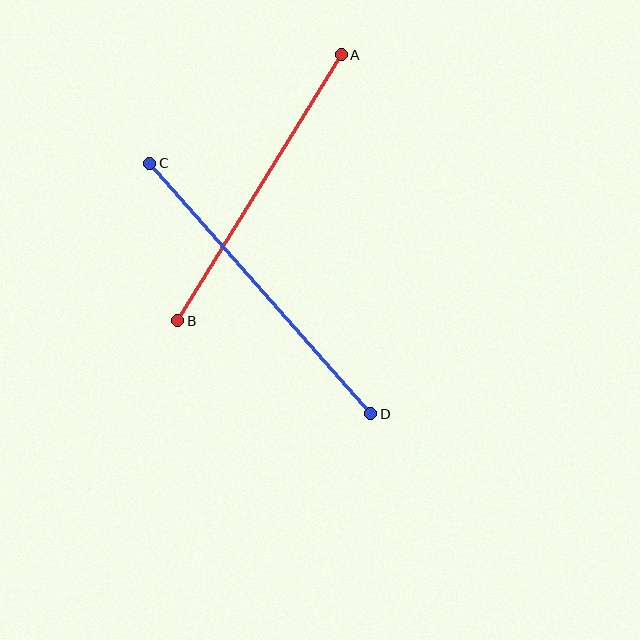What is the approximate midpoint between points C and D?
The midpoint is at approximately (260, 288) pixels.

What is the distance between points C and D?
The distance is approximately 334 pixels.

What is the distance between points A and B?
The distance is approximately 312 pixels.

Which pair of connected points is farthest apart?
Points C and D are farthest apart.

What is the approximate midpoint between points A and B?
The midpoint is at approximately (259, 188) pixels.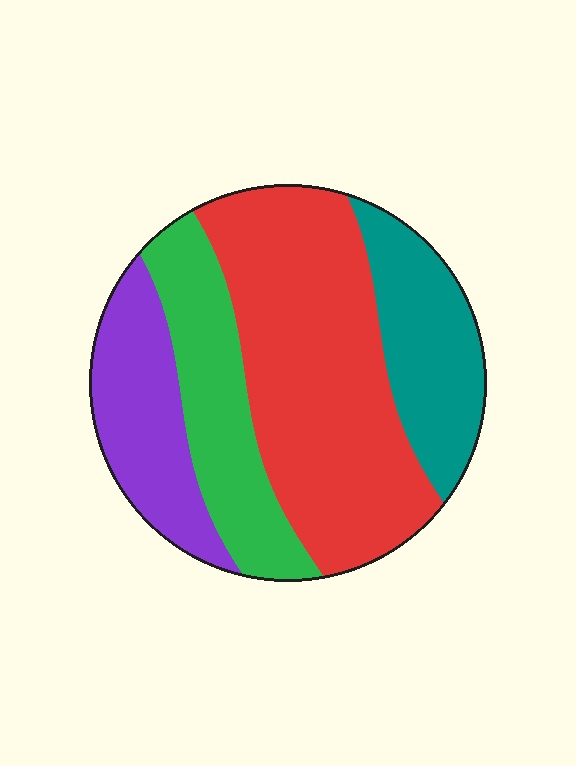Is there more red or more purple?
Red.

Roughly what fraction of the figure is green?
Green covers about 20% of the figure.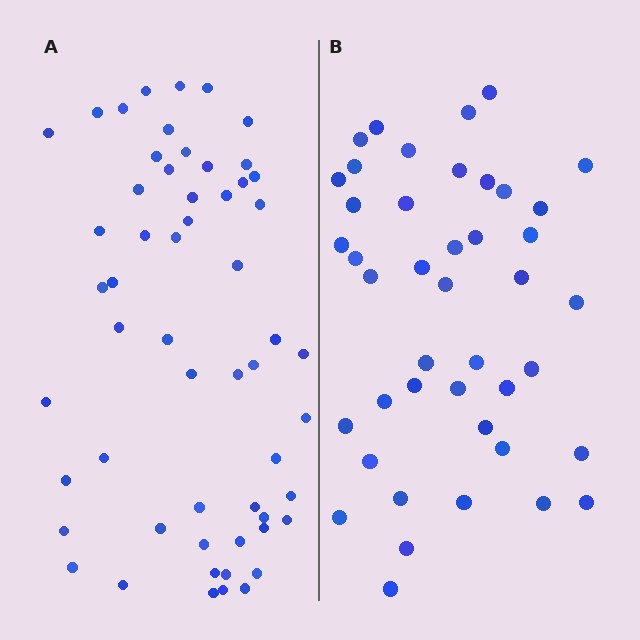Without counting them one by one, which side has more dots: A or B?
Region A (the left region) has more dots.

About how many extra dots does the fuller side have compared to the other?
Region A has approximately 15 more dots than region B.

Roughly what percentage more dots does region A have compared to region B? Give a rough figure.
About 30% more.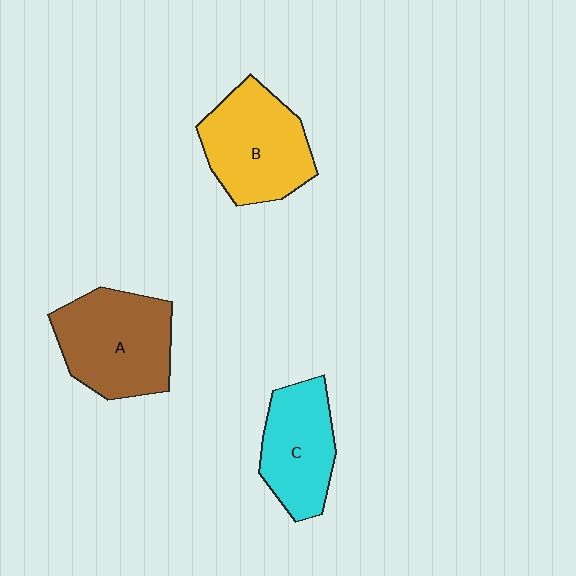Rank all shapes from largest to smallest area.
From largest to smallest: A (brown), B (yellow), C (cyan).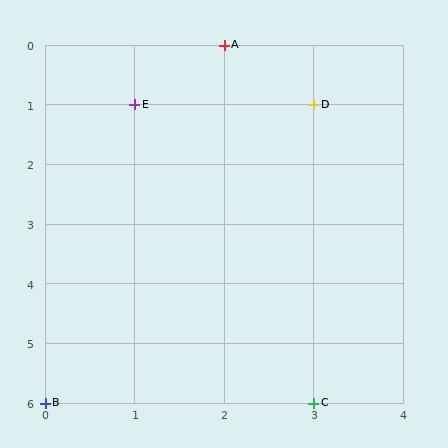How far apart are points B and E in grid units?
Points B and E are 1 column and 5 rows apart (about 5.1 grid units diagonally).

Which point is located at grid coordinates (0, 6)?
Point B is at (0, 6).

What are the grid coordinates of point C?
Point C is at grid coordinates (3, 6).